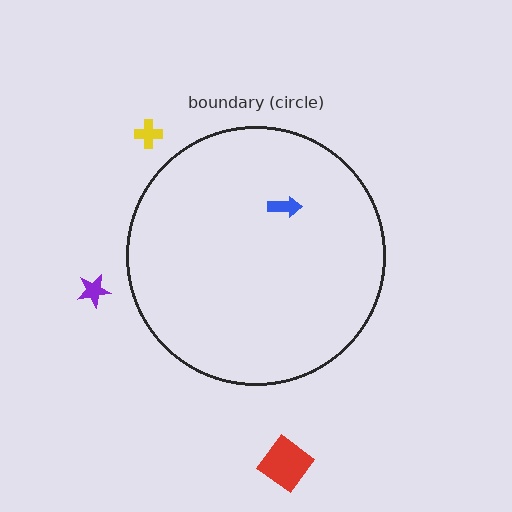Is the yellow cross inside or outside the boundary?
Outside.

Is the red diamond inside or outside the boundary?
Outside.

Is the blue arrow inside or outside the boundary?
Inside.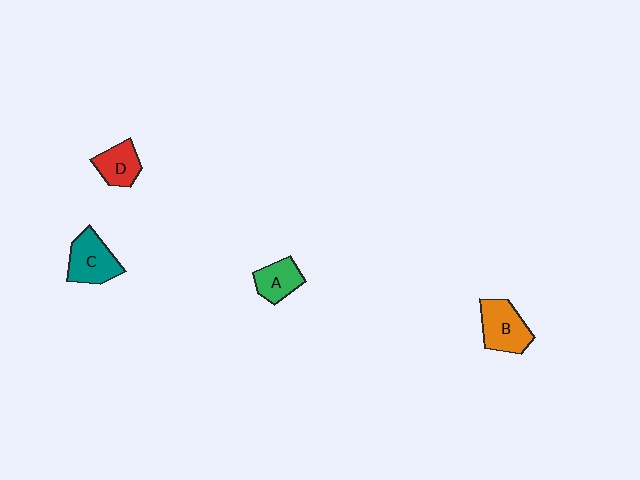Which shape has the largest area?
Shape B (orange).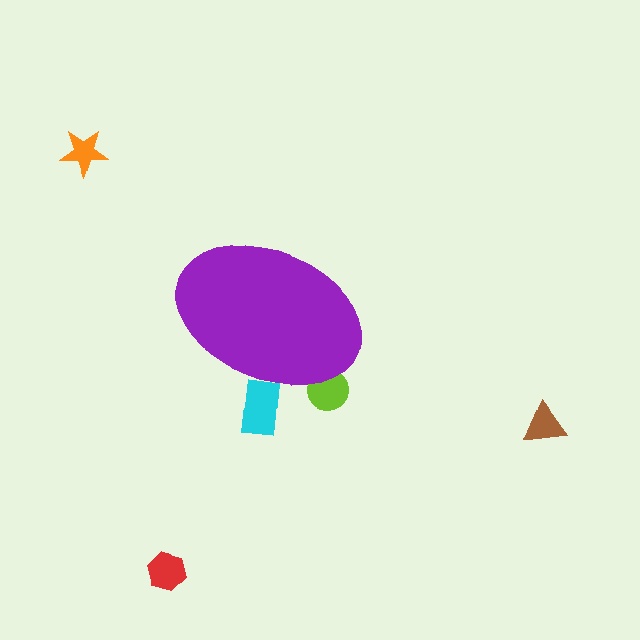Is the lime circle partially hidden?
Yes, the lime circle is partially hidden behind the purple ellipse.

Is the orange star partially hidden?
No, the orange star is fully visible.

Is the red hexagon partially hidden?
No, the red hexagon is fully visible.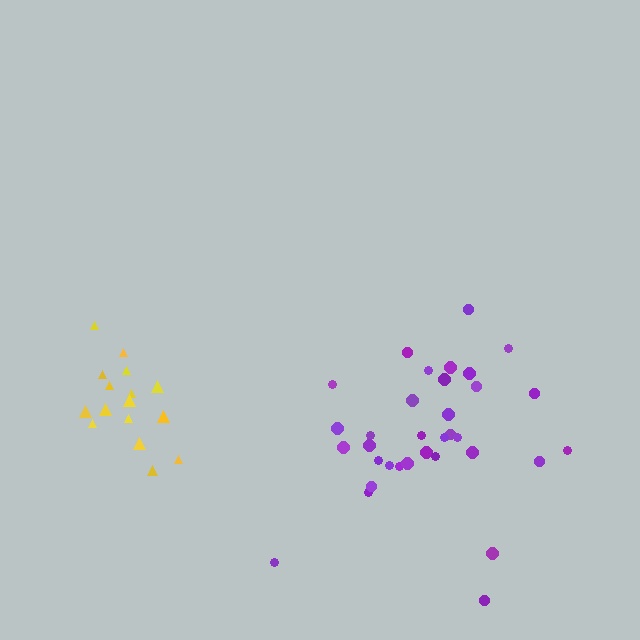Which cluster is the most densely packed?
Yellow.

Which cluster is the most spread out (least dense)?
Purple.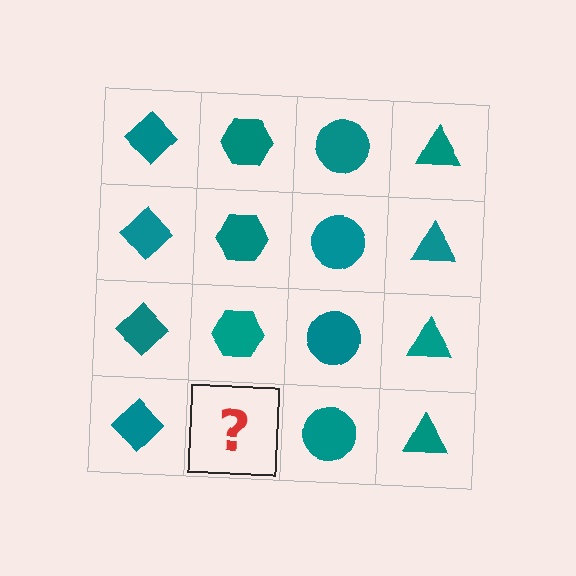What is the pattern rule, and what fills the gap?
The rule is that each column has a consistent shape. The gap should be filled with a teal hexagon.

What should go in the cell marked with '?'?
The missing cell should contain a teal hexagon.